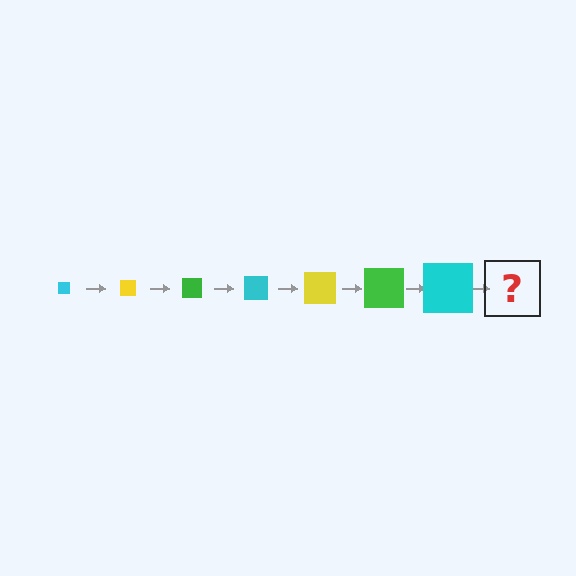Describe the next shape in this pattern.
It should be a yellow square, larger than the previous one.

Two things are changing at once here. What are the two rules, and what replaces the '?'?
The two rules are that the square grows larger each step and the color cycles through cyan, yellow, and green. The '?' should be a yellow square, larger than the previous one.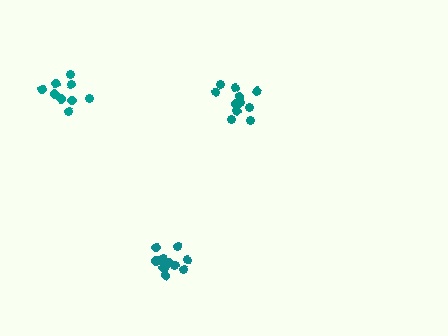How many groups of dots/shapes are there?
There are 3 groups.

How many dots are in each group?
Group 1: 13 dots, Group 2: 9 dots, Group 3: 12 dots (34 total).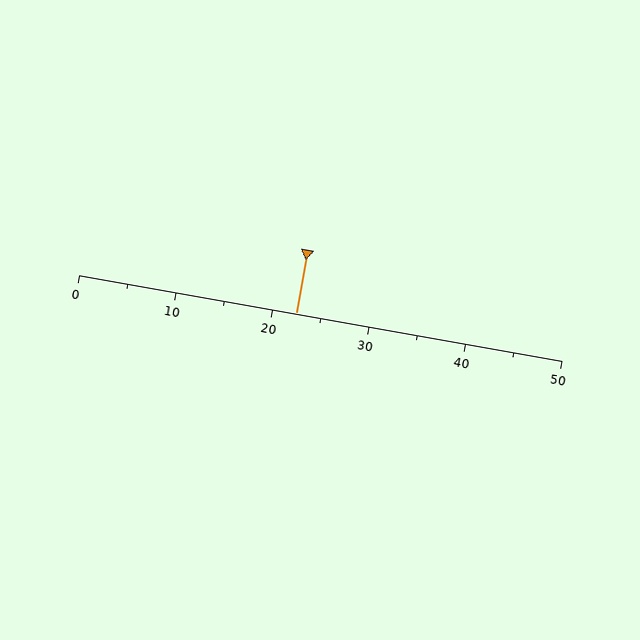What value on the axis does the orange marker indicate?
The marker indicates approximately 22.5.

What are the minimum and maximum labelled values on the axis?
The axis runs from 0 to 50.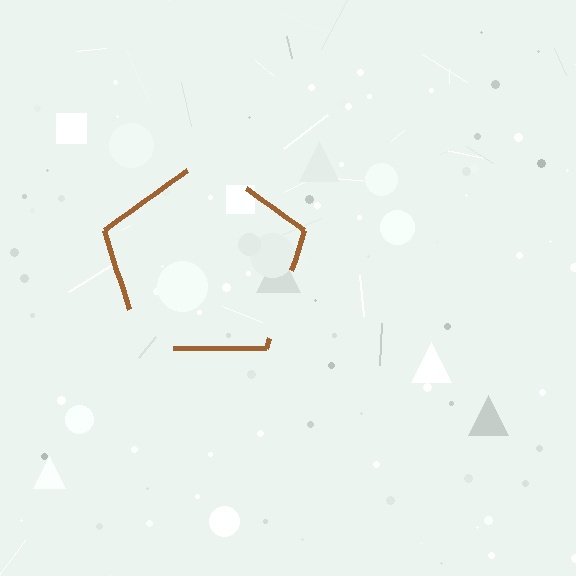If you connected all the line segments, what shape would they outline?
They would outline a pentagon.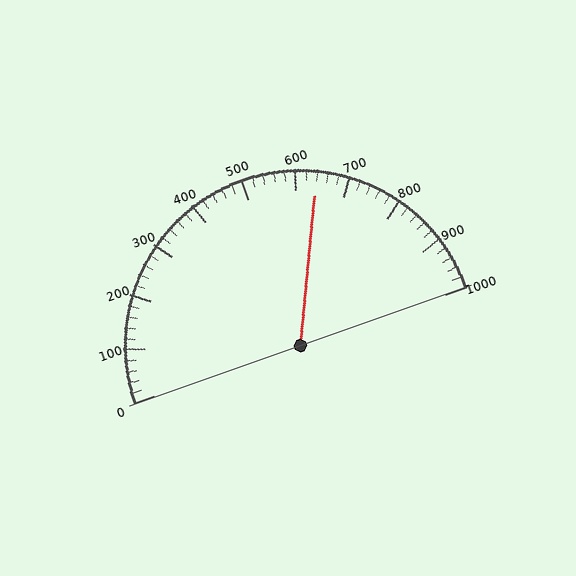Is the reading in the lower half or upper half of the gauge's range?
The reading is in the upper half of the range (0 to 1000).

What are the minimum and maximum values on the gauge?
The gauge ranges from 0 to 1000.